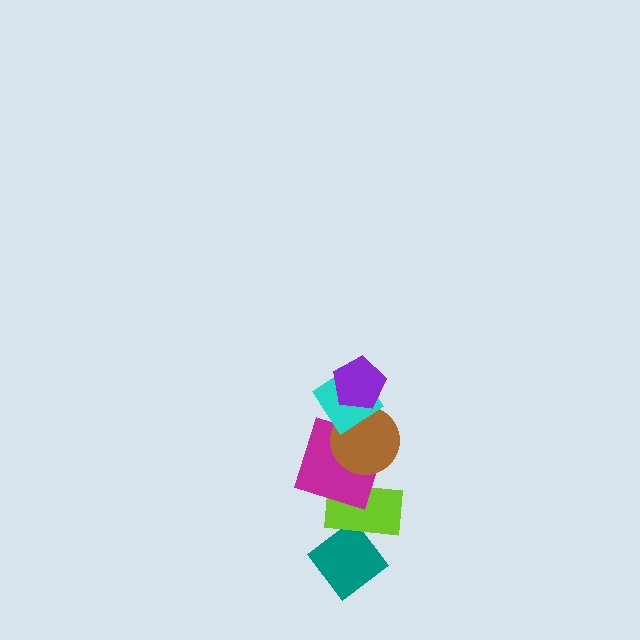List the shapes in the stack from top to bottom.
From top to bottom: the purple pentagon, the cyan diamond, the brown circle, the magenta square, the lime rectangle, the teal diamond.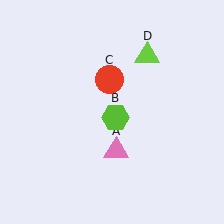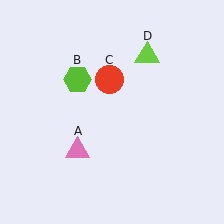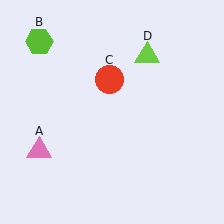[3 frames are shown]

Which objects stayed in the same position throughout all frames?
Red circle (object C) and lime triangle (object D) remained stationary.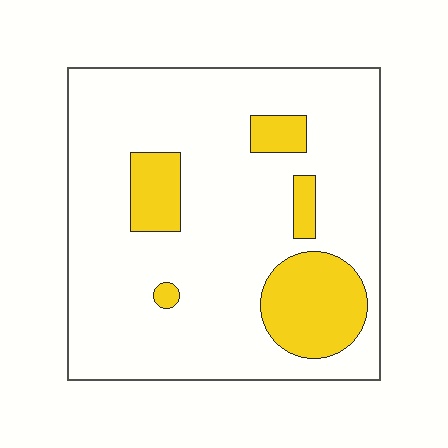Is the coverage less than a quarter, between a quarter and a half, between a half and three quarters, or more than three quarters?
Less than a quarter.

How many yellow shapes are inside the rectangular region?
5.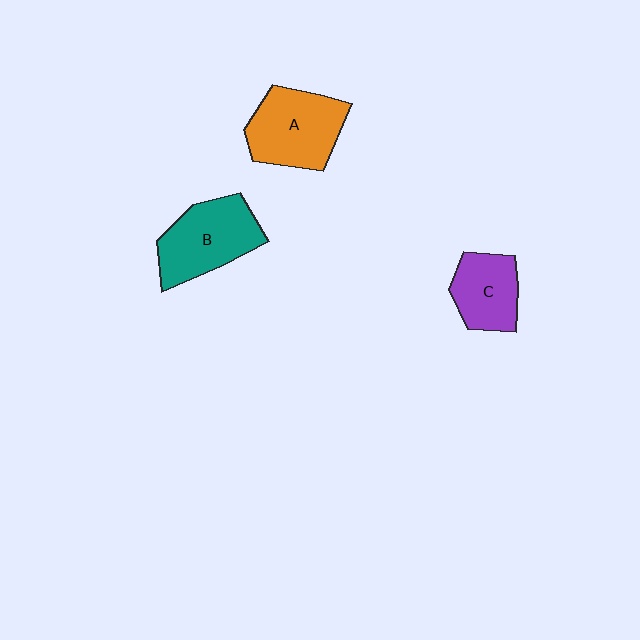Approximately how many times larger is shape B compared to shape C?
Approximately 1.4 times.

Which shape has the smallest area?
Shape C (purple).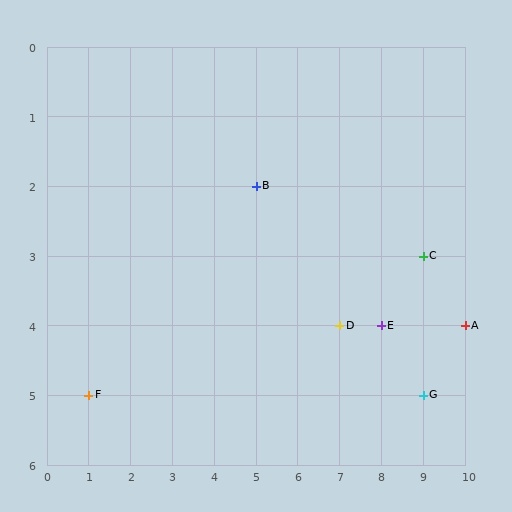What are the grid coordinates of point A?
Point A is at grid coordinates (10, 4).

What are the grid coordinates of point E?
Point E is at grid coordinates (8, 4).